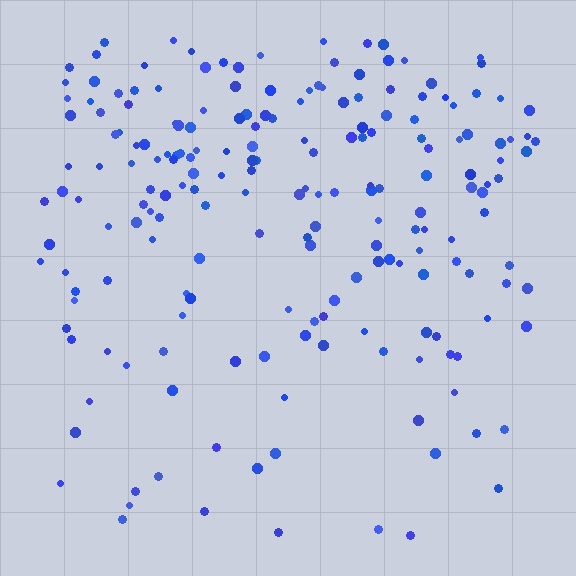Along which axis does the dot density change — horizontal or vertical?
Vertical.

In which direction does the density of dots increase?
From bottom to top, with the top side densest.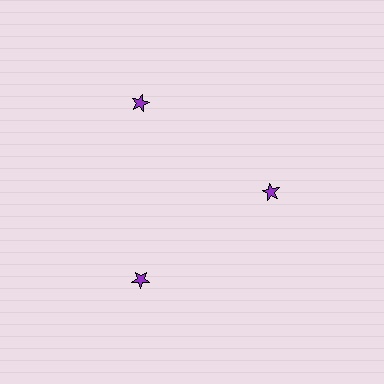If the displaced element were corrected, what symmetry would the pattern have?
It would have 3-fold rotational symmetry — the pattern would map onto itself every 120 degrees.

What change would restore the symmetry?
The symmetry would be restored by moving it outward, back onto the ring so that all 3 stars sit at equal angles and equal distance from the center.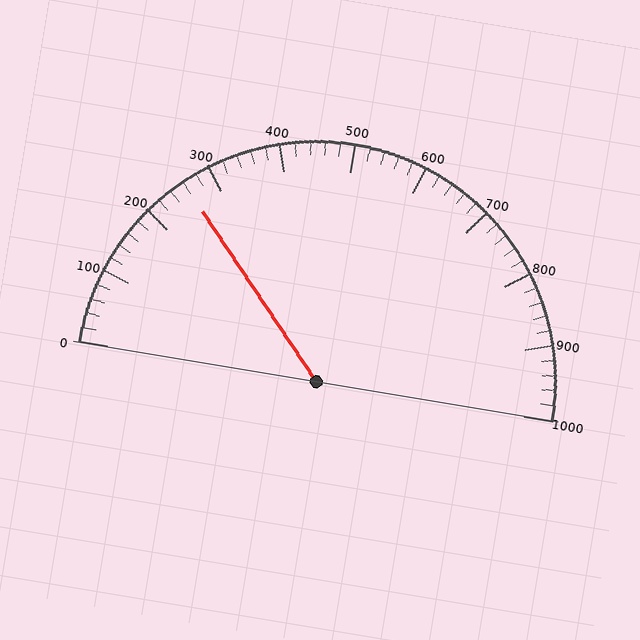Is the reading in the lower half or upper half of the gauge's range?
The reading is in the lower half of the range (0 to 1000).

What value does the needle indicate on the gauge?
The needle indicates approximately 260.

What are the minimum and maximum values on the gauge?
The gauge ranges from 0 to 1000.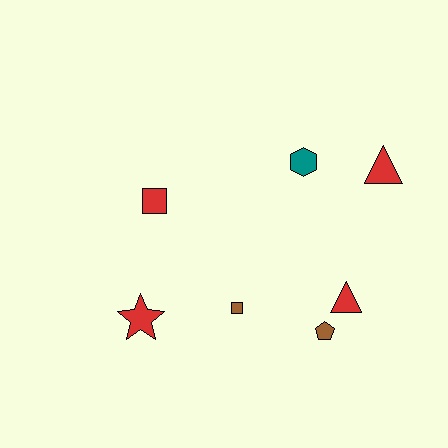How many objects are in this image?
There are 7 objects.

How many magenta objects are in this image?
There are no magenta objects.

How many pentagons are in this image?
There is 1 pentagon.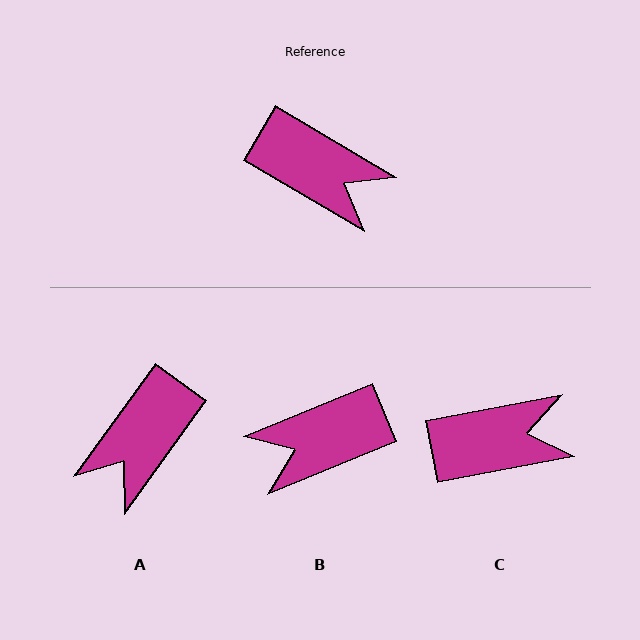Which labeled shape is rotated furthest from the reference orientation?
B, about 127 degrees away.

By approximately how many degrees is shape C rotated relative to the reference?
Approximately 41 degrees counter-clockwise.